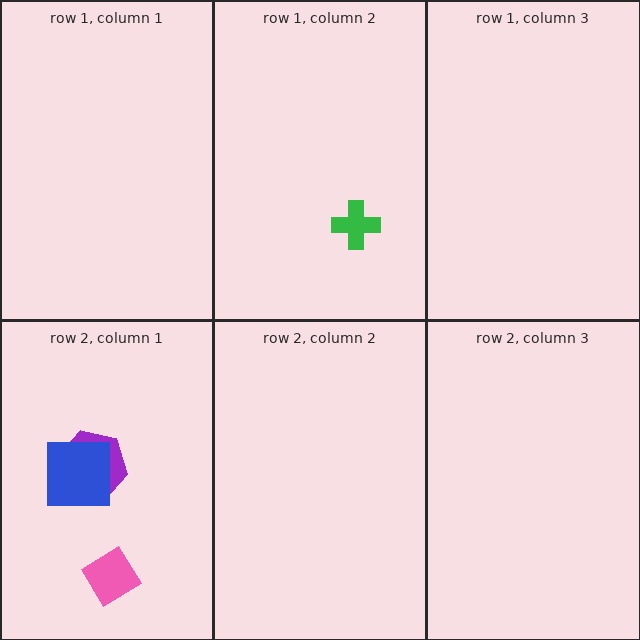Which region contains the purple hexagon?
The row 2, column 1 region.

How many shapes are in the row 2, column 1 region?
3.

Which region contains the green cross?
The row 1, column 2 region.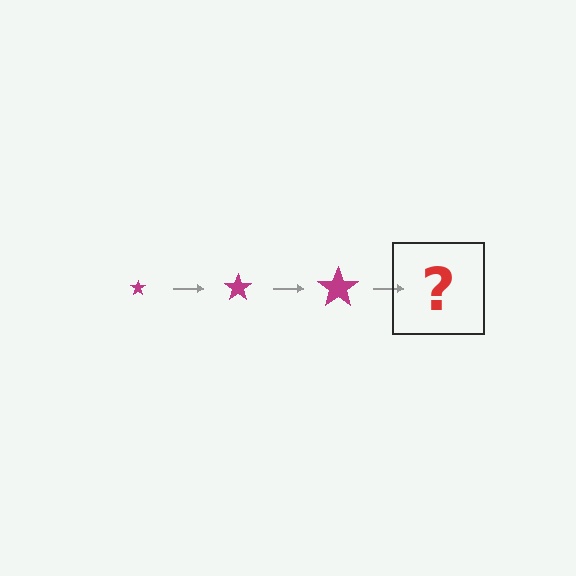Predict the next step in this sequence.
The next step is a magenta star, larger than the previous one.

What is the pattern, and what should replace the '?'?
The pattern is that the star gets progressively larger each step. The '?' should be a magenta star, larger than the previous one.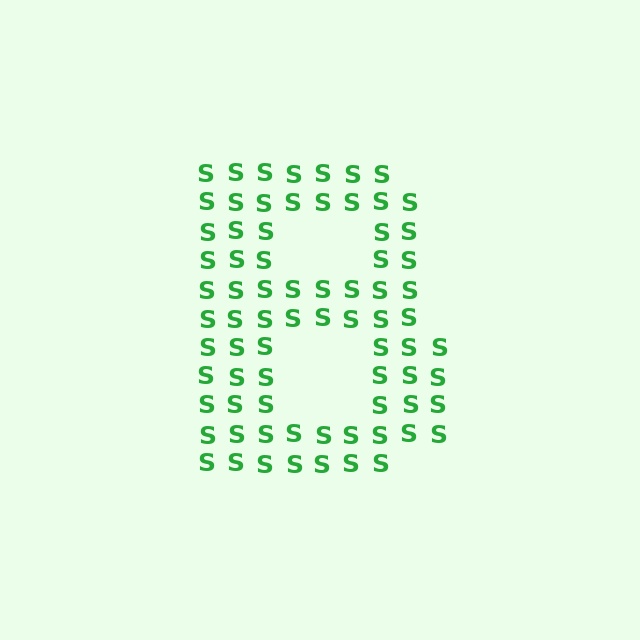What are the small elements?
The small elements are letter S's.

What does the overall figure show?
The overall figure shows the letter B.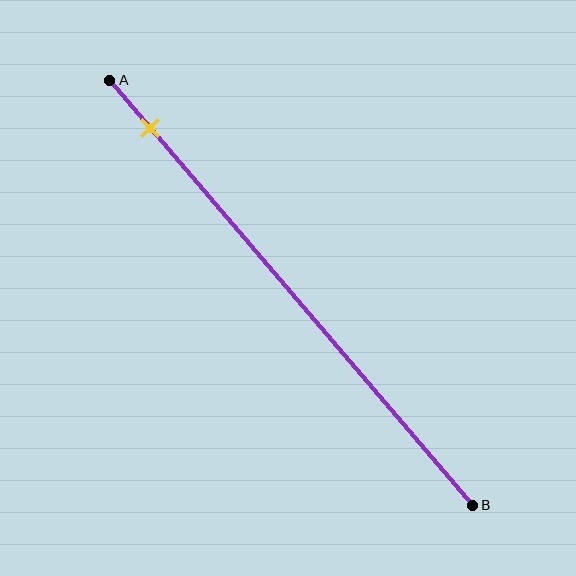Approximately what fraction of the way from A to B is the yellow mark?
The yellow mark is approximately 10% of the way from A to B.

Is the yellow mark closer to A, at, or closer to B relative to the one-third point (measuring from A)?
The yellow mark is closer to point A than the one-third point of segment AB.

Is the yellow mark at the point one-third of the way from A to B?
No, the mark is at about 10% from A, not at the 33% one-third point.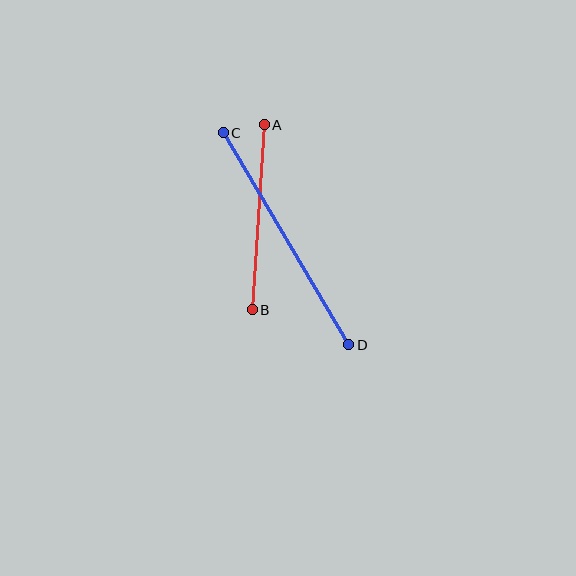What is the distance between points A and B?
The distance is approximately 186 pixels.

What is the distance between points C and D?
The distance is approximately 246 pixels.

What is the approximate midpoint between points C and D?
The midpoint is at approximately (286, 239) pixels.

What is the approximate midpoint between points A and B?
The midpoint is at approximately (258, 217) pixels.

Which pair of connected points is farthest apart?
Points C and D are farthest apart.